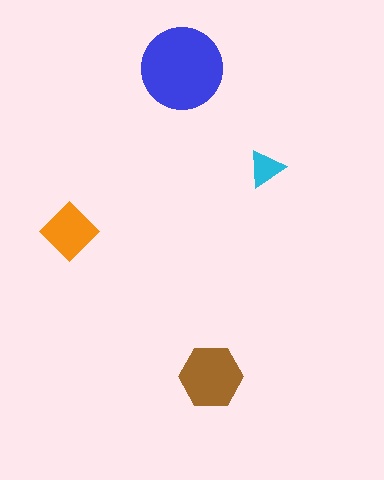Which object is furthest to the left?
The orange diamond is leftmost.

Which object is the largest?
The blue circle.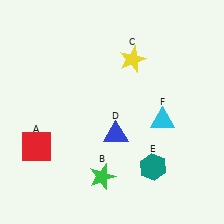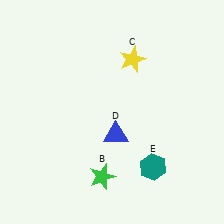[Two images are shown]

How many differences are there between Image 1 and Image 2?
There are 2 differences between the two images.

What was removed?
The red square (A), the cyan triangle (F) were removed in Image 2.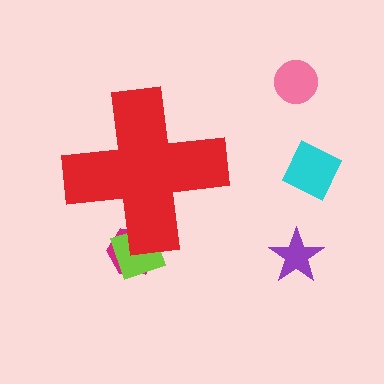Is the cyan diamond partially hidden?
No, the cyan diamond is fully visible.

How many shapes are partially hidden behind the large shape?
2 shapes are partially hidden.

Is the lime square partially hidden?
Yes, the lime square is partially hidden behind the red cross.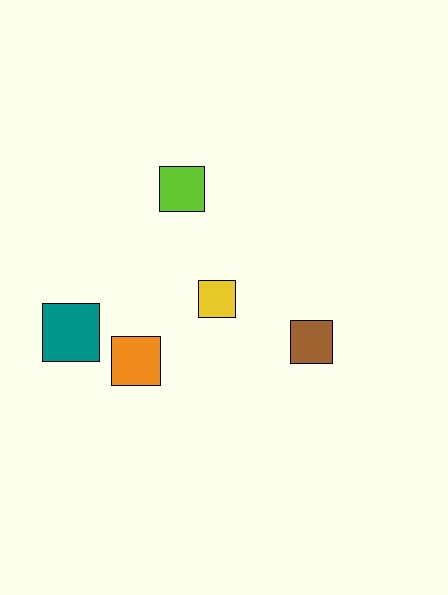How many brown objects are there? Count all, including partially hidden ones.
There is 1 brown object.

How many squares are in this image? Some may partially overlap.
There are 5 squares.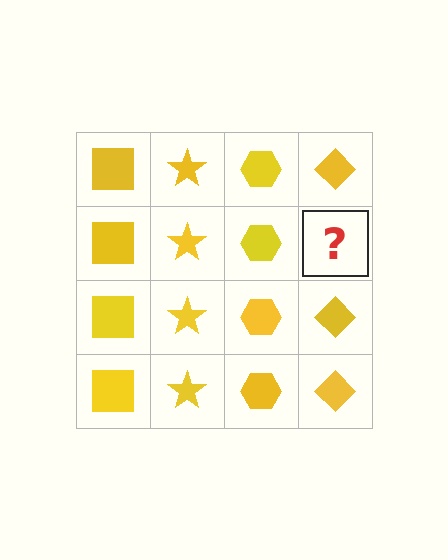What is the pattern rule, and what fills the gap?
The rule is that each column has a consistent shape. The gap should be filled with a yellow diamond.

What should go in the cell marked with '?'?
The missing cell should contain a yellow diamond.